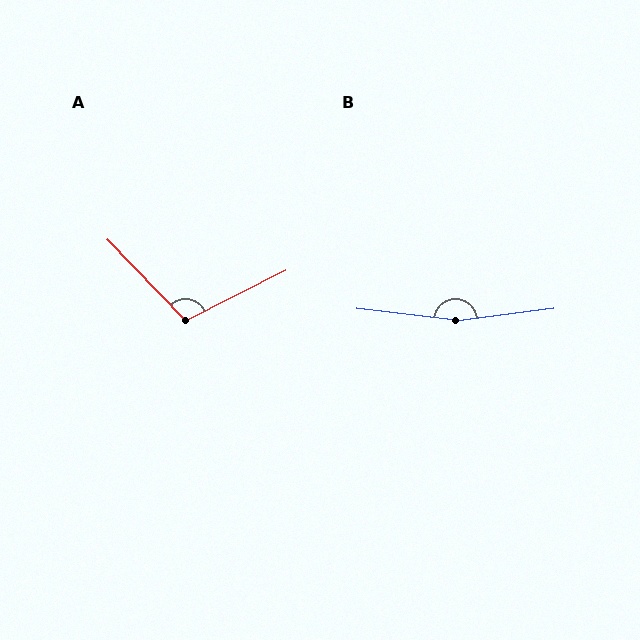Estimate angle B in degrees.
Approximately 166 degrees.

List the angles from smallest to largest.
A (108°), B (166°).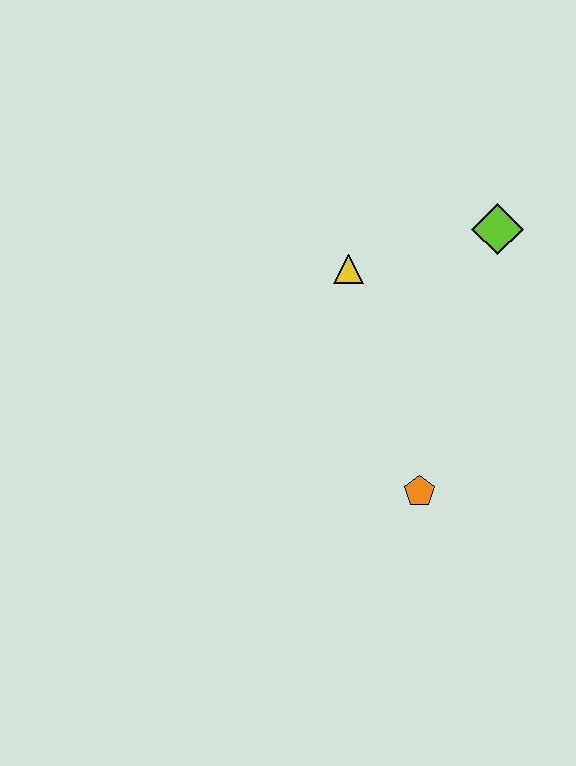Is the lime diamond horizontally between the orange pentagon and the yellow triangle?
No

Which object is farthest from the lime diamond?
The orange pentagon is farthest from the lime diamond.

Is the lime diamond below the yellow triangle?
No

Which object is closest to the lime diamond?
The yellow triangle is closest to the lime diamond.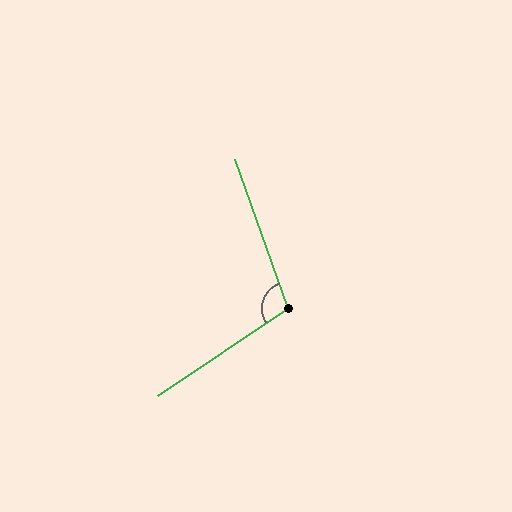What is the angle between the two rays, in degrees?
Approximately 104 degrees.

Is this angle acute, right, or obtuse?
It is obtuse.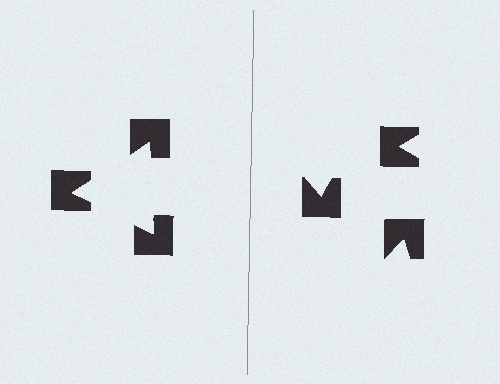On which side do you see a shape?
An illusory triangle appears on the left side. On the right side the wedge cuts are rotated, so no coherent shape forms.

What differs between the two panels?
The notched squares are positioned identically on both sides; only the wedge orientations differ. On the left they align to a triangle; on the right they are misaligned.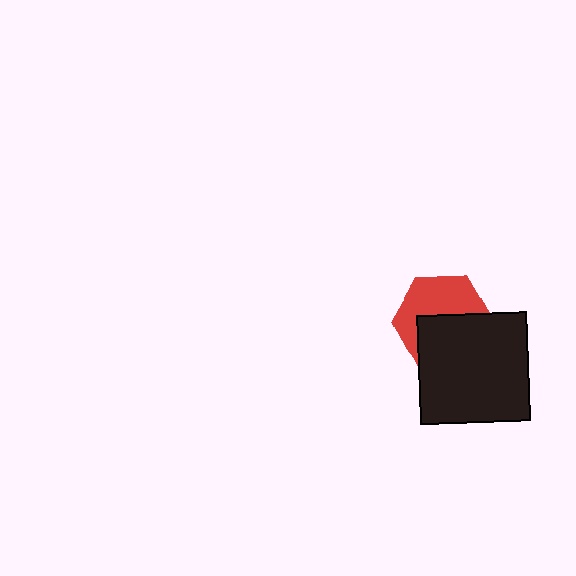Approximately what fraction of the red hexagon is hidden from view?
Roughly 49% of the red hexagon is hidden behind the black square.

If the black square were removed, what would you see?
You would see the complete red hexagon.